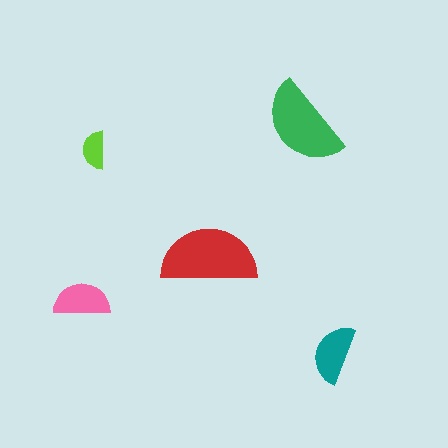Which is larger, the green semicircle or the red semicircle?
The red one.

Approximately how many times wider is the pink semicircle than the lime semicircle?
About 1.5 times wider.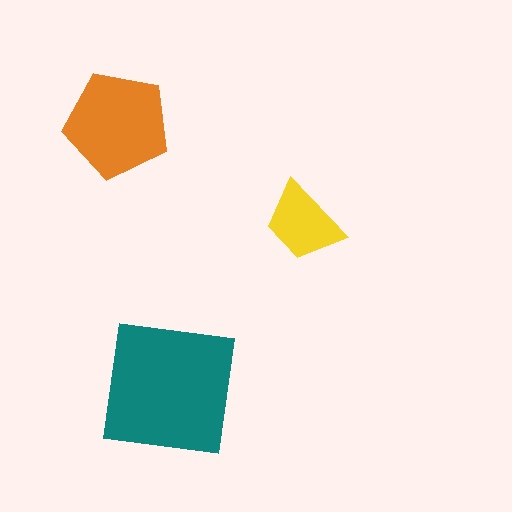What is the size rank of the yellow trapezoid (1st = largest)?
3rd.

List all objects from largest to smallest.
The teal square, the orange pentagon, the yellow trapezoid.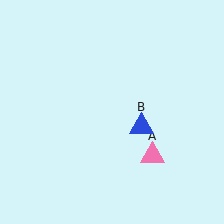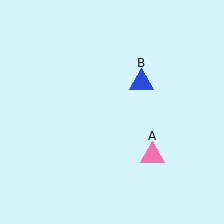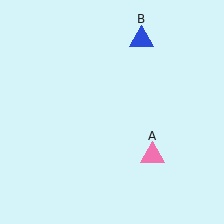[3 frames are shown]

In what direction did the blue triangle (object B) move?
The blue triangle (object B) moved up.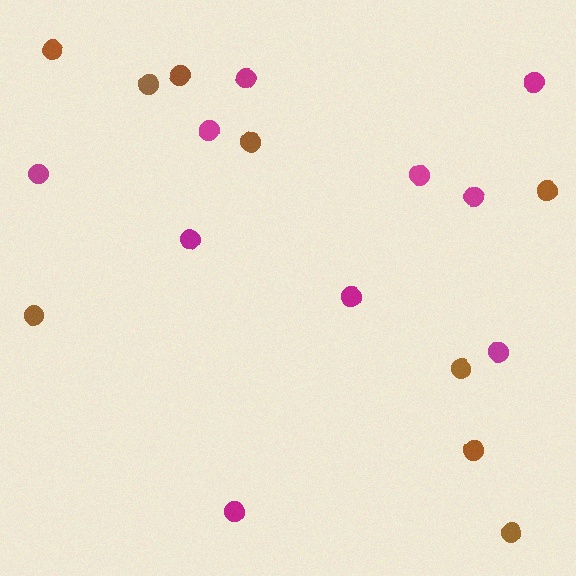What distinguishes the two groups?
There are 2 groups: one group of brown circles (9) and one group of magenta circles (10).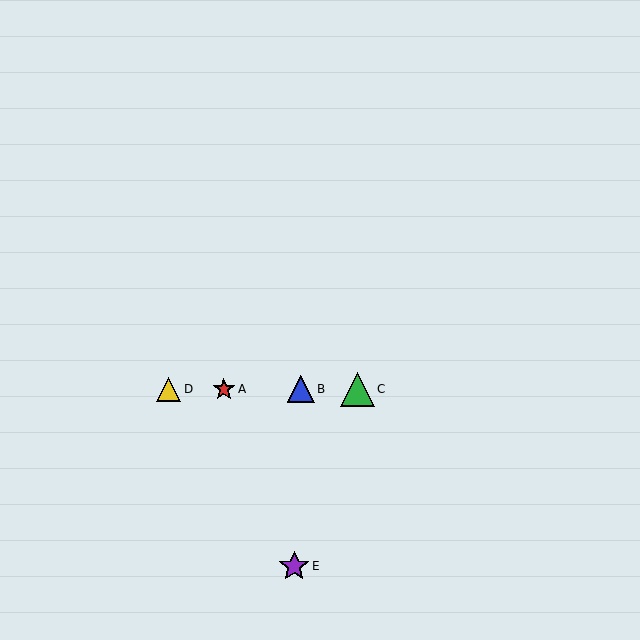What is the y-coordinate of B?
Object B is at y≈389.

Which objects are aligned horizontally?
Objects A, B, C, D are aligned horizontally.